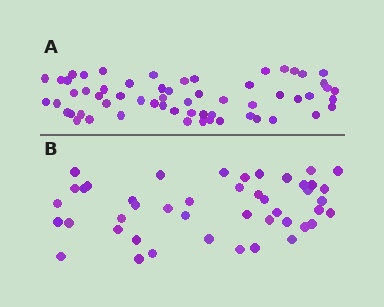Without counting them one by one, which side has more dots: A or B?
Region A (the top region) has more dots.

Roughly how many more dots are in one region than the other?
Region A has approximately 15 more dots than region B.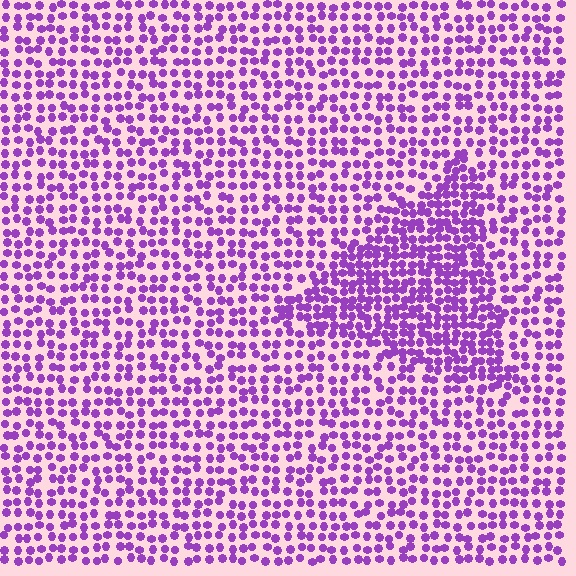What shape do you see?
I see a triangle.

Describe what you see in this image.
The image contains small purple elements arranged at two different densities. A triangle-shaped region is visible where the elements are more densely packed than the surrounding area.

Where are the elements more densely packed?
The elements are more densely packed inside the triangle boundary.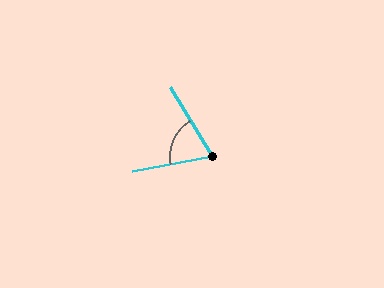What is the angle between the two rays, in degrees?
Approximately 69 degrees.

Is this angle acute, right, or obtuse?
It is acute.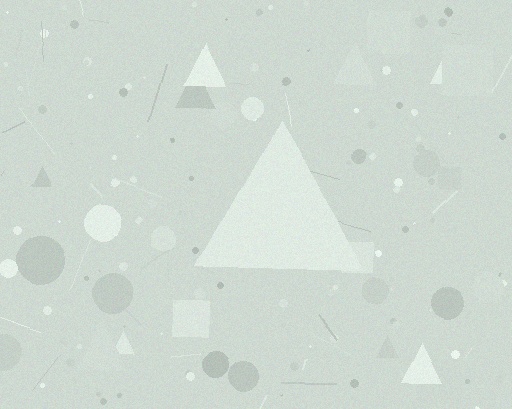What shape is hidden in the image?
A triangle is hidden in the image.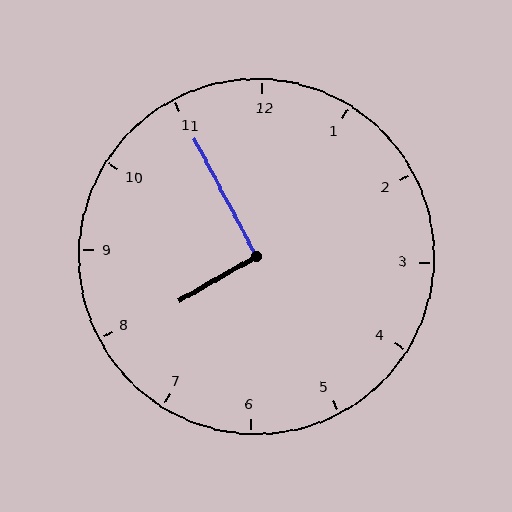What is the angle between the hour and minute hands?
Approximately 92 degrees.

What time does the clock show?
7:55.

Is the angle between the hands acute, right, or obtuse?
It is right.